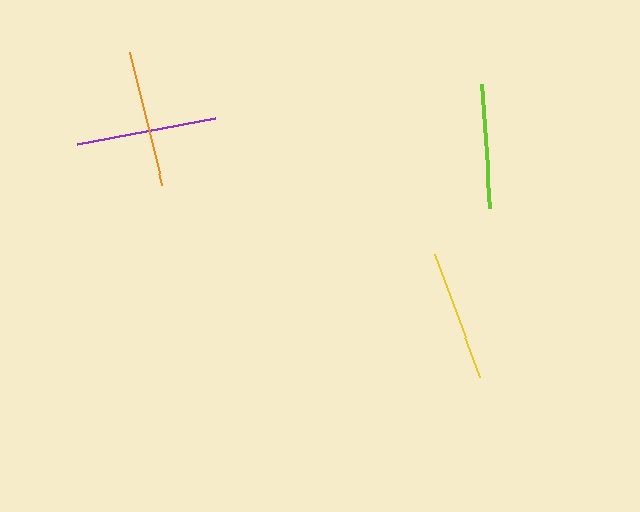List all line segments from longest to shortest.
From longest to shortest: purple, orange, yellow, lime.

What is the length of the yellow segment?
The yellow segment is approximately 131 pixels long.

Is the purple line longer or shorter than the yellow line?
The purple line is longer than the yellow line.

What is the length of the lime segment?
The lime segment is approximately 124 pixels long.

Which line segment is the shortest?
The lime line is the shortest at approximately 124 pixels.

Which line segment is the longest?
The purple line is the longest at approximately 140 pixels.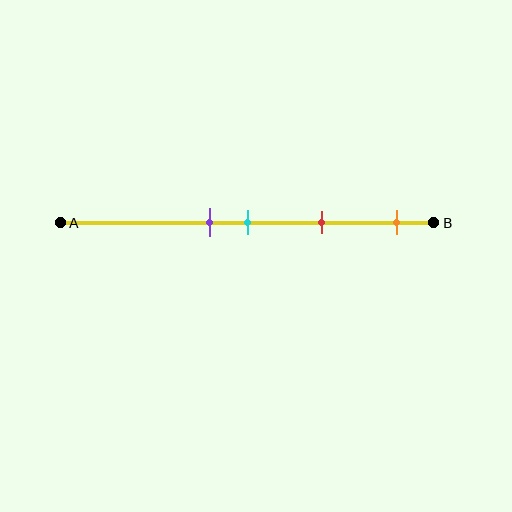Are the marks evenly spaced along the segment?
No, the marks are not evenly spaced.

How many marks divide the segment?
There are 4 marks dividing the segment.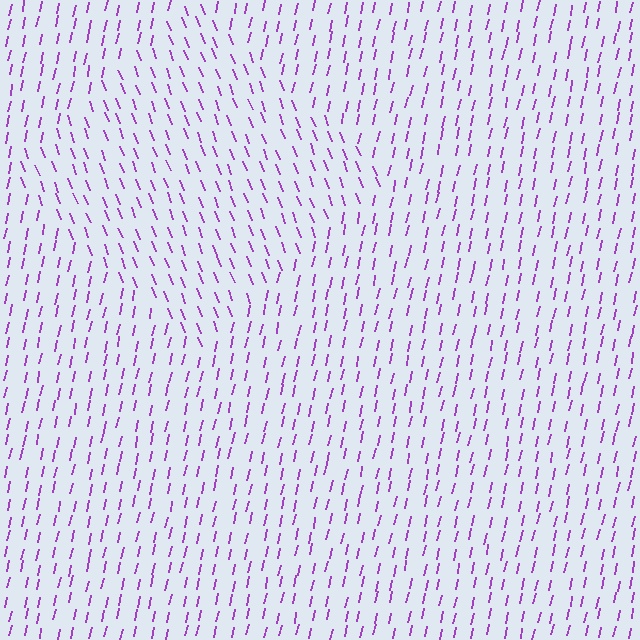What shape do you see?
I see a diamond.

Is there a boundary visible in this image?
Yes, there is a texture boundary formed by a change in line orientation.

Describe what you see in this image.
The image is filled with small purple line segments. A diamond region in the image has lines oriented differently from the surrounding lines, creating a visible texture boundary.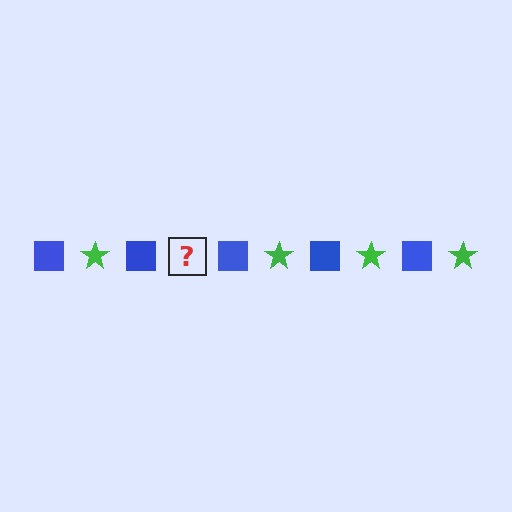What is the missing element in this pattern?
The missing element is a green star.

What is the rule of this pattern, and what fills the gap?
The rule is that the pattern alternates between blue square and green star. The gap should be filled with a green star.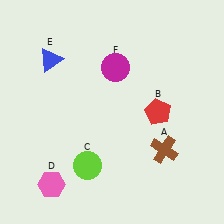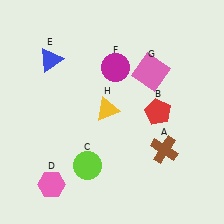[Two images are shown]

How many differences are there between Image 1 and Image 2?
There are 2 differences between the two images.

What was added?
A pink square (G), a yellow triangle (H) were added in Image 2.